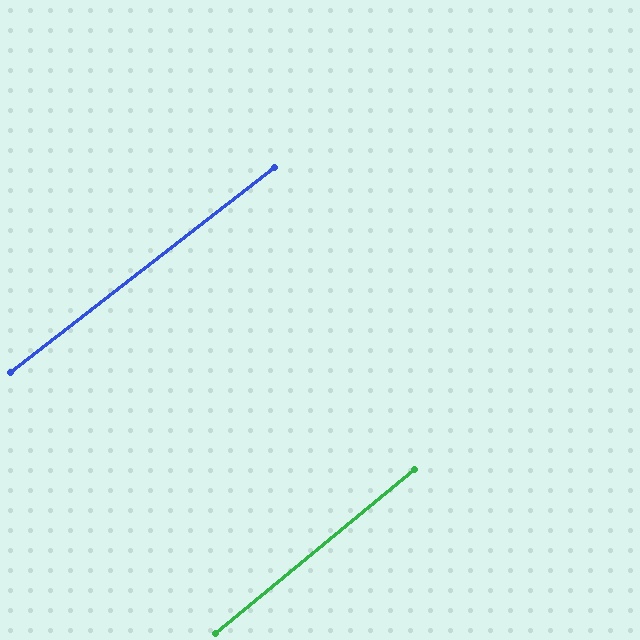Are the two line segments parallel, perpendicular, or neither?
Parallel — their directions differ by only 1.7°.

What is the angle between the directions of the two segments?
Approximately 2 degrees.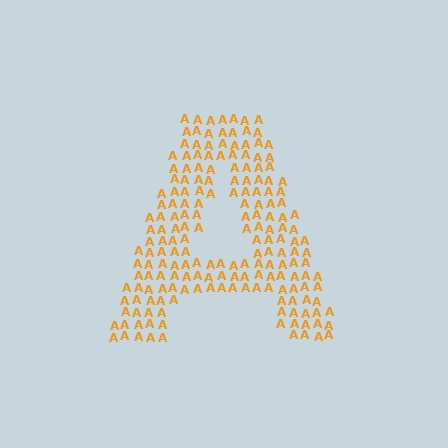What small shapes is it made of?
It is made of small letter A's.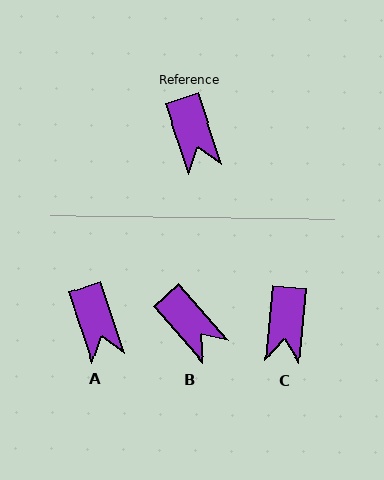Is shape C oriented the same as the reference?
No, it is off by about 24 degrees.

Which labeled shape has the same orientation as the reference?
A.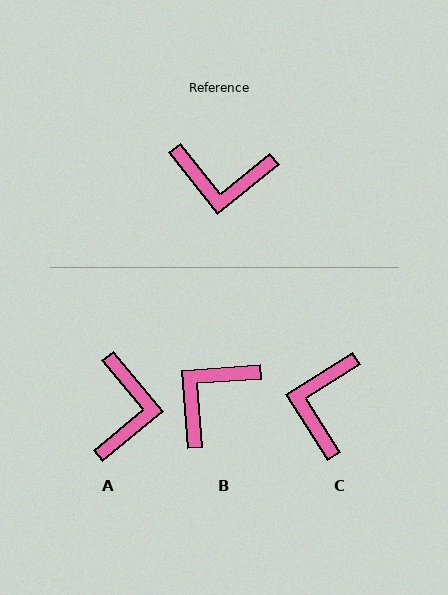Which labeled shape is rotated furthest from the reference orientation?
B, about 125 degrees away.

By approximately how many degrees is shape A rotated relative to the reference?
Approximately 91 degrees counter-clockwise.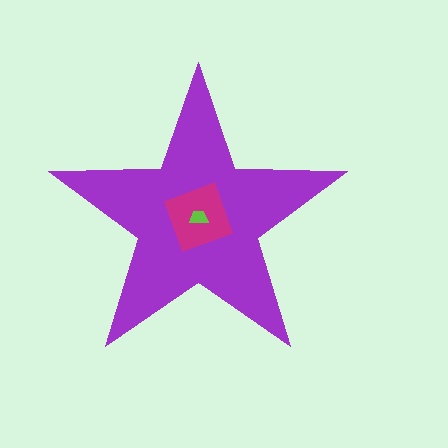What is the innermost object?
The lime trapezoid.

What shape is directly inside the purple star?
The magenta diamond.